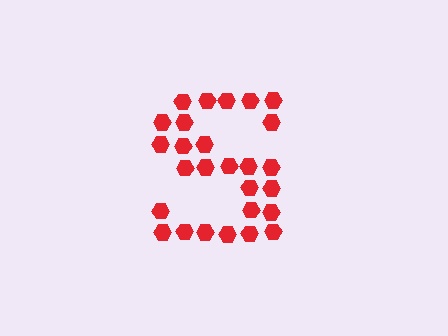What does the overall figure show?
The overall figure shows the letter S.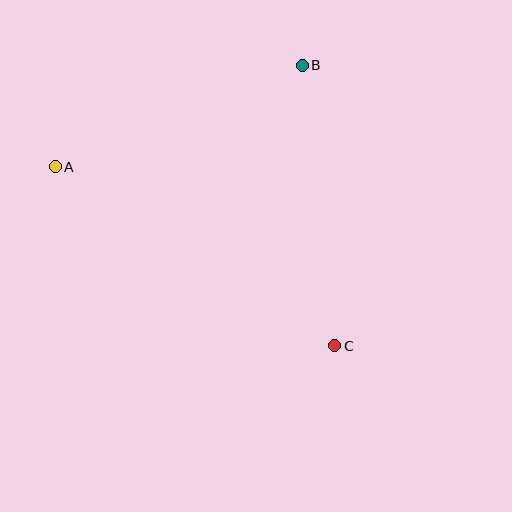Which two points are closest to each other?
Points A and B are closest to each other.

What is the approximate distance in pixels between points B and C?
The distance between B and C is approximately 282 pixels.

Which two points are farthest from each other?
Points A and C are farthest from each other.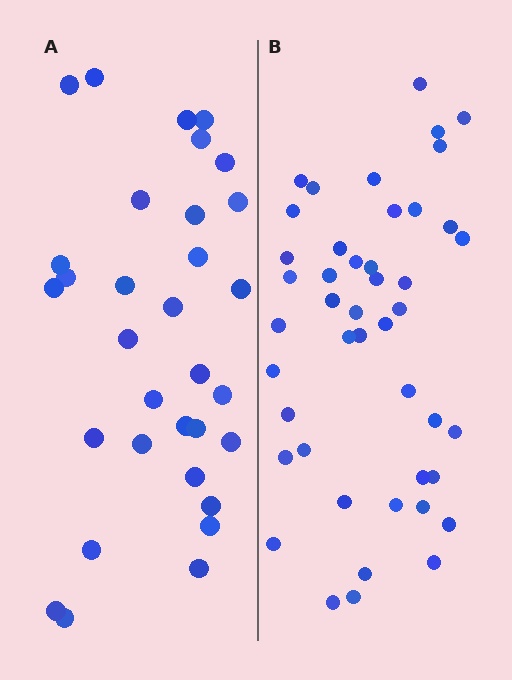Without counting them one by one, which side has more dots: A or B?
Region B (the right region) has more dots.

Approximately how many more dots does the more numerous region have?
Region B has approximately 15 more dots than region A.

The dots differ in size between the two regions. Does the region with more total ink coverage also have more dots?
No. Region A has more total ink coverage because its dots are larger, but region B actually contains more individual dots. Total area can be misleading — the number of items is what matters here.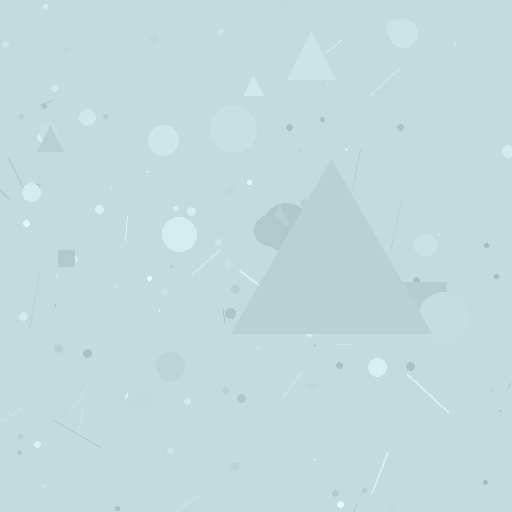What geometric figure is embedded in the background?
A triangle is embedded in the background.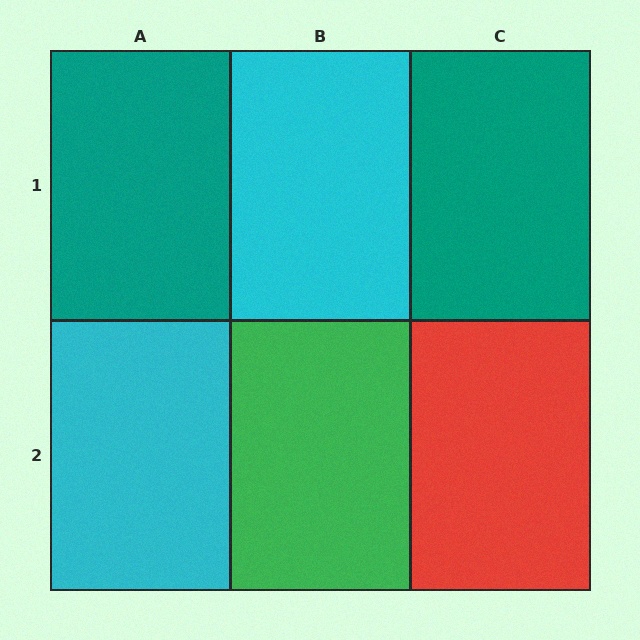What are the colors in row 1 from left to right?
Teal, cyan, teal.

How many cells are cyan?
2 cells are cyan.